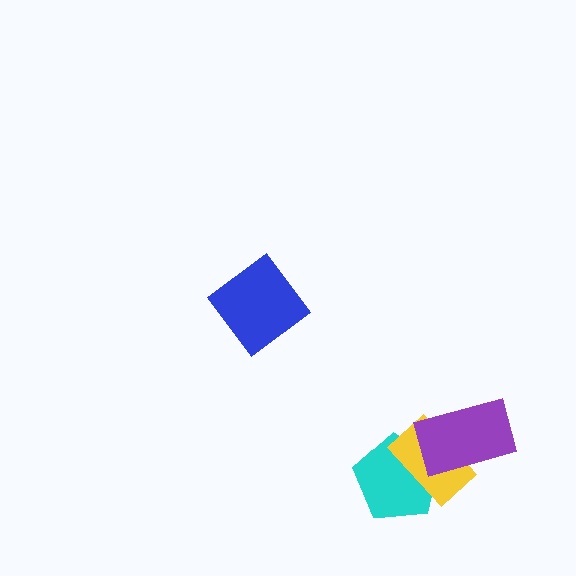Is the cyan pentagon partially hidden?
Yes, it is partially covered by another shape.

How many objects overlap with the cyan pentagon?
2 objects overlap with the cyan pentagon.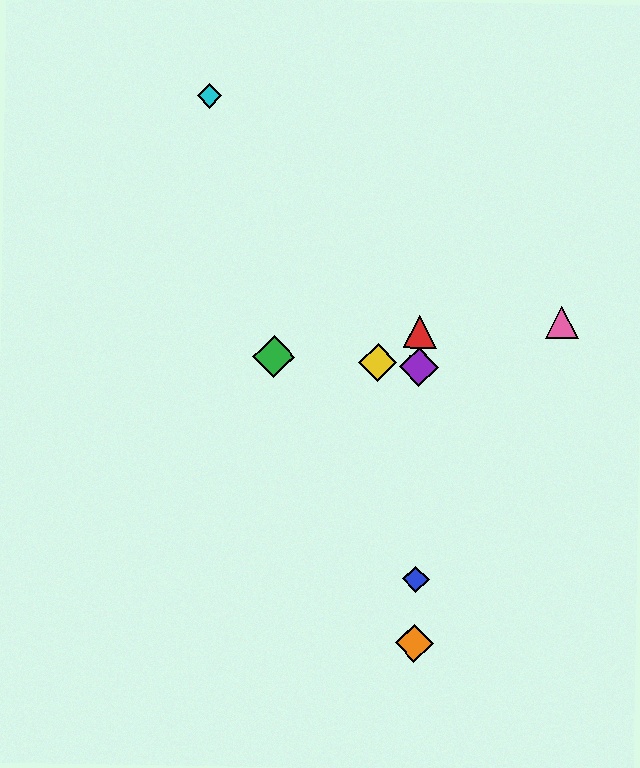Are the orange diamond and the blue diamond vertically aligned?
Yes, both are at x≈415.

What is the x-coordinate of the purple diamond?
The purple diamond is at x≈419.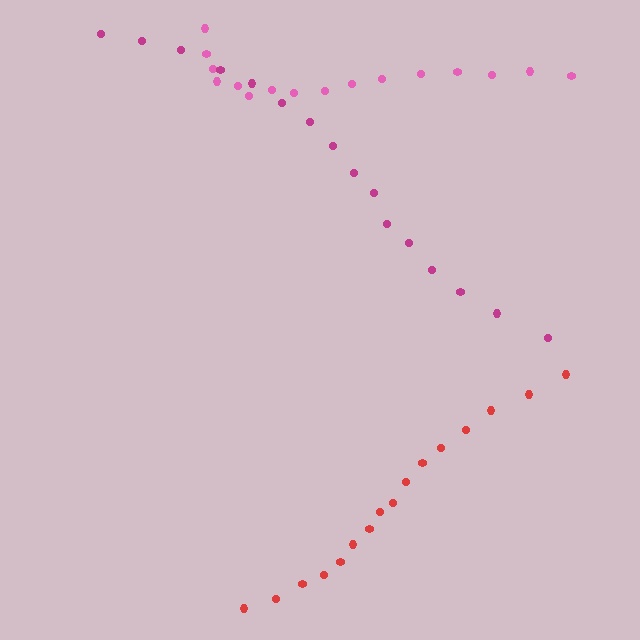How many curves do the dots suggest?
There are 3 distinct paths.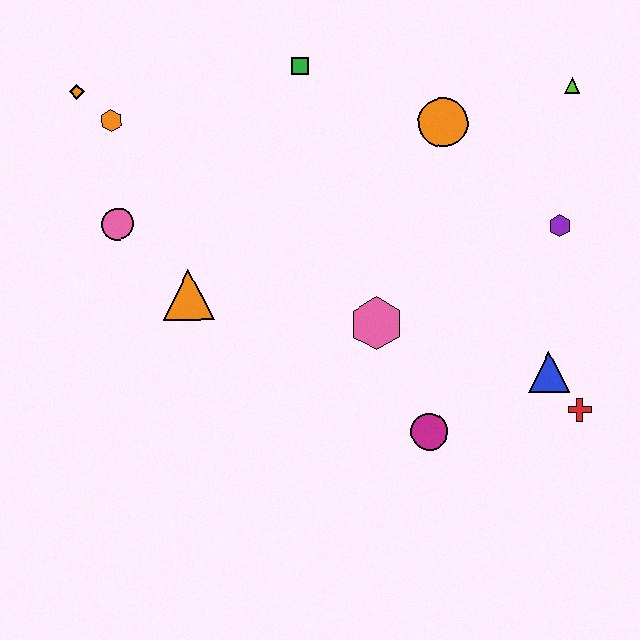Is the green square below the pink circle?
No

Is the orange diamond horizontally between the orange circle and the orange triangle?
No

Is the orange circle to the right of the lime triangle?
No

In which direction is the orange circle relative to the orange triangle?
The orange circle is to the right of the orange triangle.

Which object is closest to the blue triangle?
The red cross is closest to the blue triangle.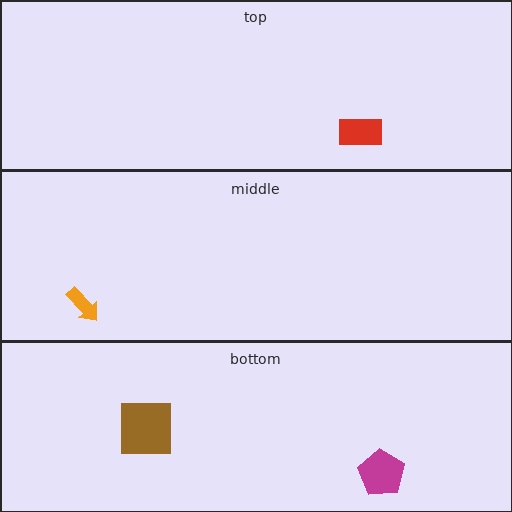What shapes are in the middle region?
The orange arrow.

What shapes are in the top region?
The red rectangle.